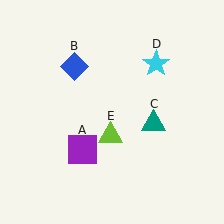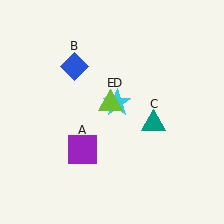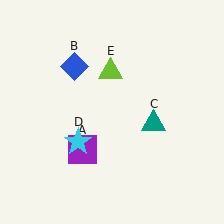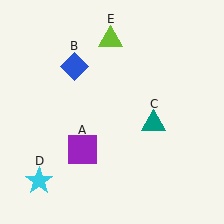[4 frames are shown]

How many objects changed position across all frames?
2 objects changed position: cyan star (object D), lime triangle (object E).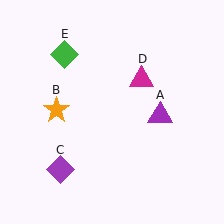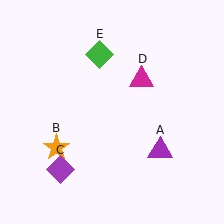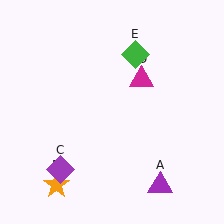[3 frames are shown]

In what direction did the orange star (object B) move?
The orange star (object B) moved down.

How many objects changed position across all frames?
3 objects changed position: purple triangle (object A), orange star (object B), green diamond (object E).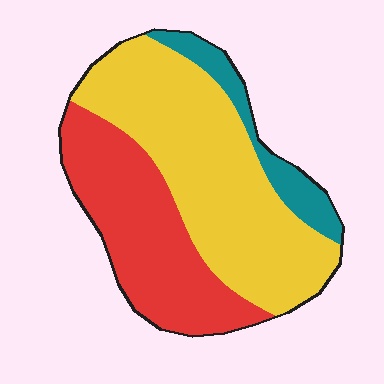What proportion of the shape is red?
Red covers around 35% of the shape.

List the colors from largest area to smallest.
From largest to smallest: yellow, red, teal.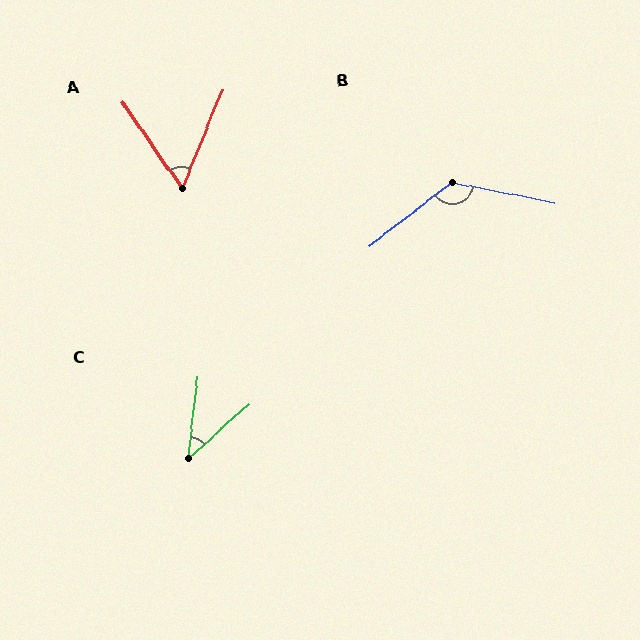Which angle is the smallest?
C, at approximately 42 degrees.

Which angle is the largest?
B, at approximately 131 degrees.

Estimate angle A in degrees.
Approximately 57 degrees.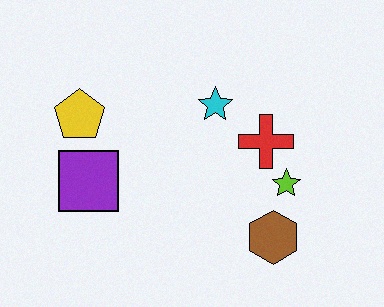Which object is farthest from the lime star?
The yellow pentagon is farthest from the lime star.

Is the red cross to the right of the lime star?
No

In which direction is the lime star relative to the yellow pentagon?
The lime star is to the right of the yellow pentagon.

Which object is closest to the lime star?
The red cross is closest to the lime star.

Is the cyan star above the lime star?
Yes